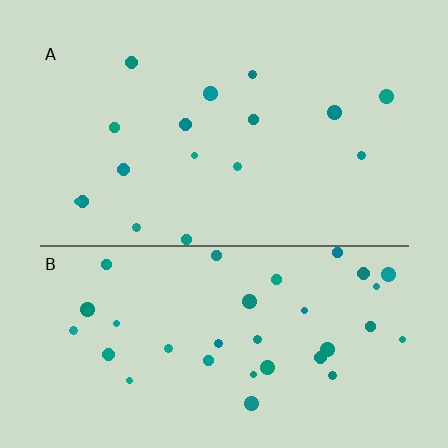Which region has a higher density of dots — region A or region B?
B (the bottom).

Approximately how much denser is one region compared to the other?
Approximately 2.1× — region B over region A.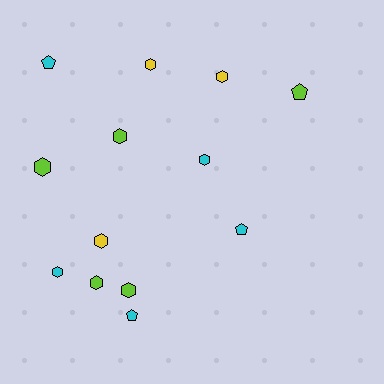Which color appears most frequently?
Lime, with 5 objects.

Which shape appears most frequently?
Hexagon, with 9 objects.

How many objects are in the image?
There are 13 objects.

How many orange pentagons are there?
There are no orange pentagons.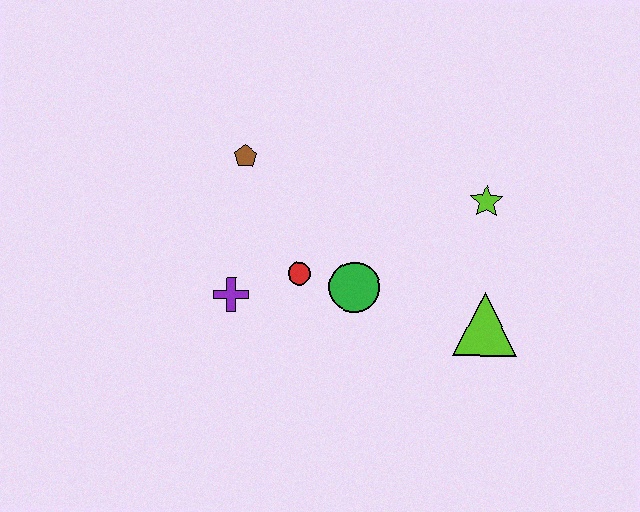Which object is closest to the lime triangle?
The lime star is closest to the lime triangle.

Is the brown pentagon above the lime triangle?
Yes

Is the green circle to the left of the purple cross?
No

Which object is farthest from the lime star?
The purple cross is farthest from the lime star.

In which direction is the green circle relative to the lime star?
The green circle is to the left of the lime star.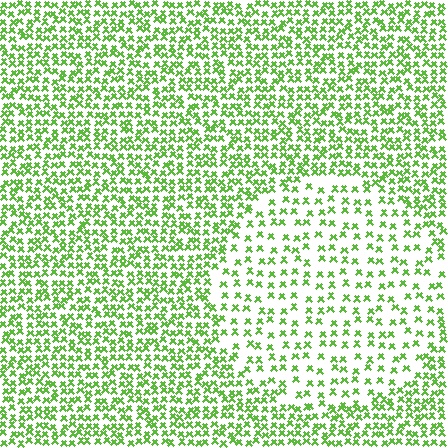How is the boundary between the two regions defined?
The boundary is defined by a change in element density (approximately 2.1x ratio). All elements are the same color, size, and shape.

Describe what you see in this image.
The image contains small lime elements arranged at two different densities. A circle-shaped region is visible where the elements are less densely packed than the surrounding area.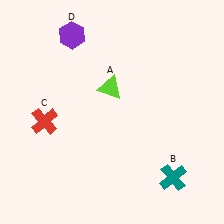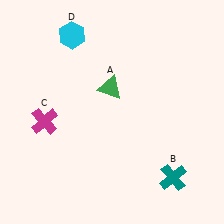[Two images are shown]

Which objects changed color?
A changed from lime to green. C changed from red to magenta. D changed from purple to cyan.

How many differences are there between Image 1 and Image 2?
There are 3 differences between the two images.